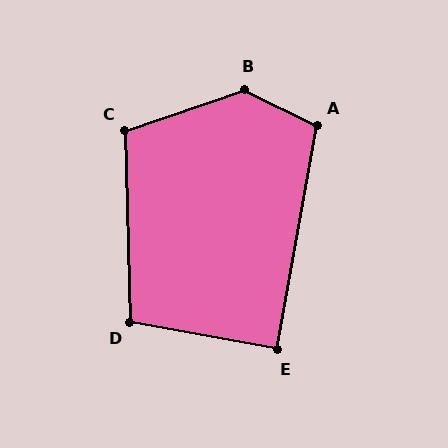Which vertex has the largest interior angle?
B, at approximately 135 degrees.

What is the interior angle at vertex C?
Approximately 108 degrees (obtuse).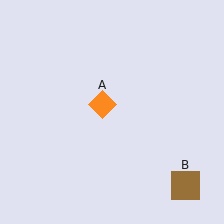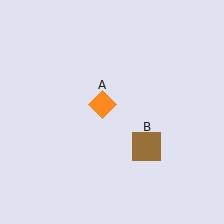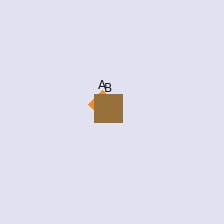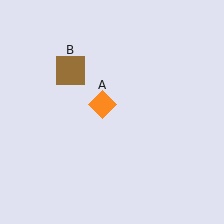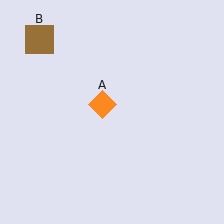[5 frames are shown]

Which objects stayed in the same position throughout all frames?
Orange diamond (object A) remained stationary.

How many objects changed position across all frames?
1 object changed position: brown square (object B).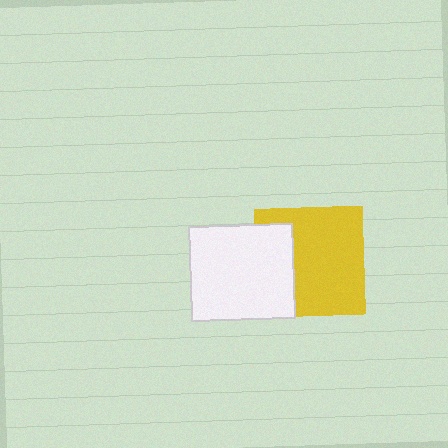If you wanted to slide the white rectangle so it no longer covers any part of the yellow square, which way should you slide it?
Slide it left — that is the most direct way to separate the two shapes.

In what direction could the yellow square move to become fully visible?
The yellow square could move right. That would shift it out from behind the white rectangle entirely.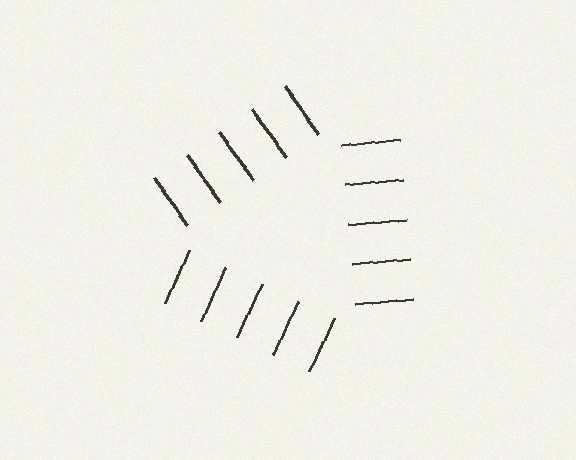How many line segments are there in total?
15 — 5 along each of the 3 edges.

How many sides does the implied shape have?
3 sides — the line-ends trace a triangle.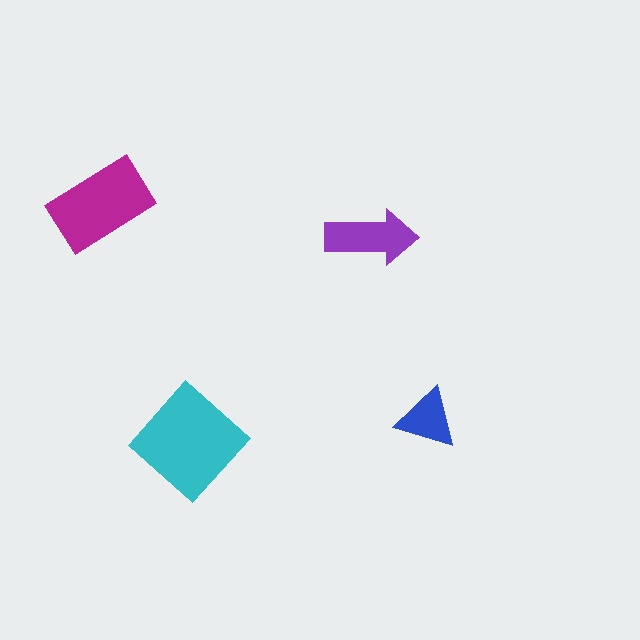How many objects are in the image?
There are 4 objects in the image.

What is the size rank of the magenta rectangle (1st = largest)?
2nd.